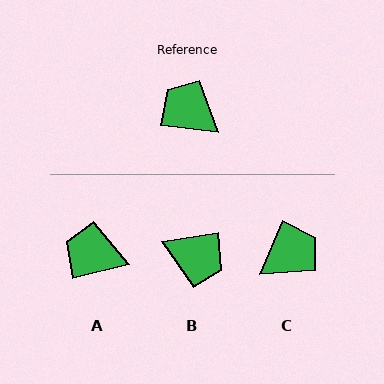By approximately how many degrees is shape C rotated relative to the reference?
Approximately 105 degrees clockwise.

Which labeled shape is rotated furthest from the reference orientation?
B, about 164 degrees away.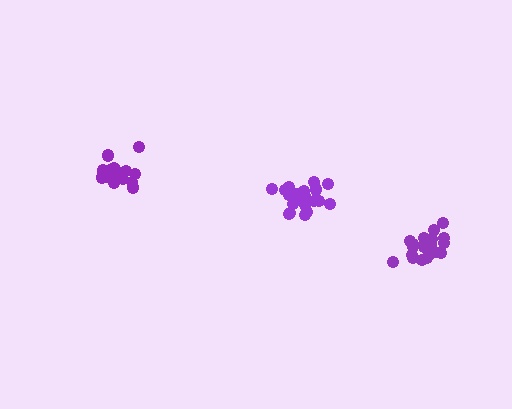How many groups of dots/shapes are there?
There are 3 groups.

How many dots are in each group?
Group 1: 21 dots, Group 2: 20 dots, Group 3: 20 dots (61 total).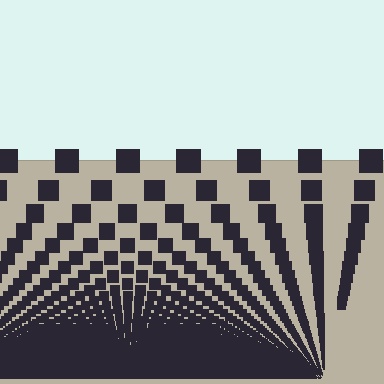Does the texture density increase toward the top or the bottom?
Density increases toward the bottom.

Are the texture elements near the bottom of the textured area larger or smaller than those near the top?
Smaller. The gradient is inverted — elements near the bottom are smaller and denser.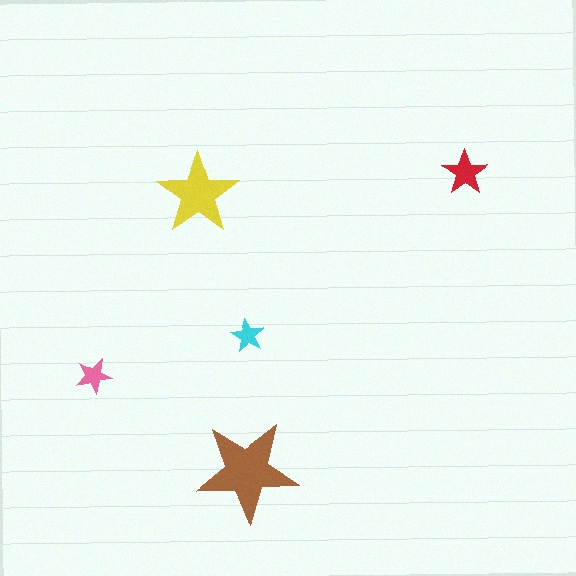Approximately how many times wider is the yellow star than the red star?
About 2 times wider.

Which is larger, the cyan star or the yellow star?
The yellow one.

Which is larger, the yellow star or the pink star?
The yellow one.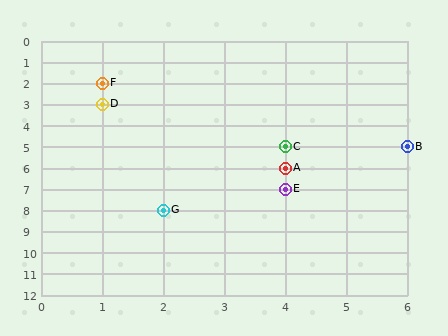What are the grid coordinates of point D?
Point D is at grid coordinates (1, 3).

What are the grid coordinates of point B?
Point B is at grid coordinates (6, 5).